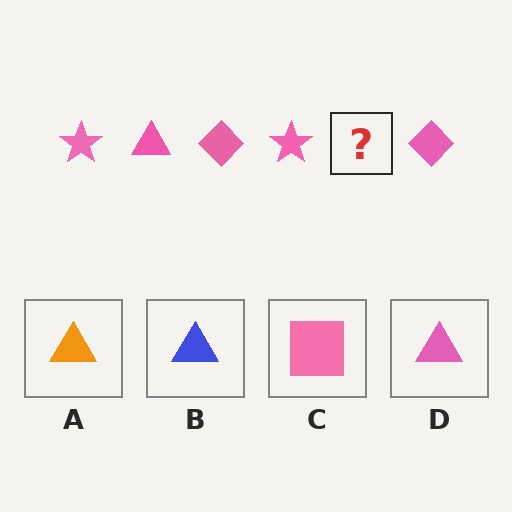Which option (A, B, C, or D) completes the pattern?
D.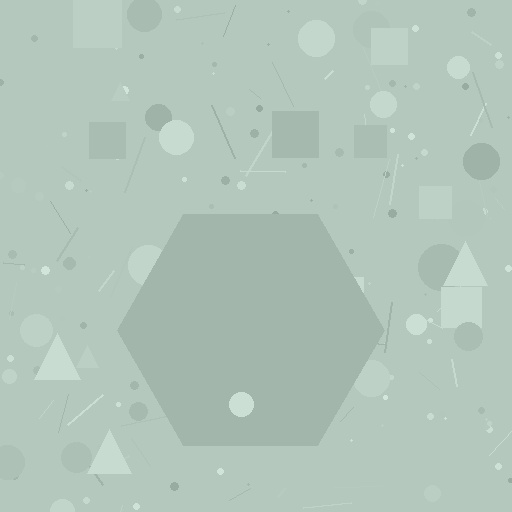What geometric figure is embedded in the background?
A hexagon is embedded in the background.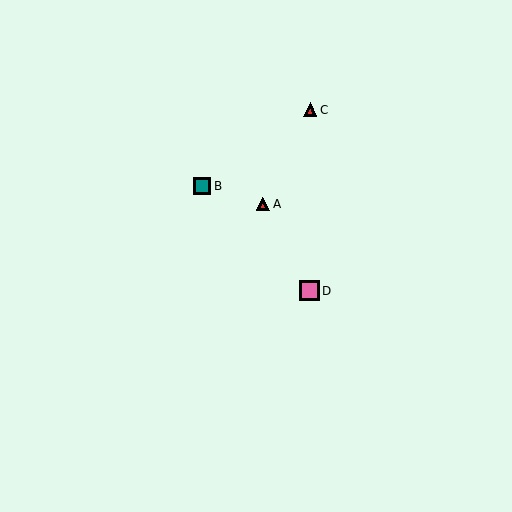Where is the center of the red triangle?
The center of the red triangle is at (263, 204).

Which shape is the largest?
The pink square (labeled D) is the largest.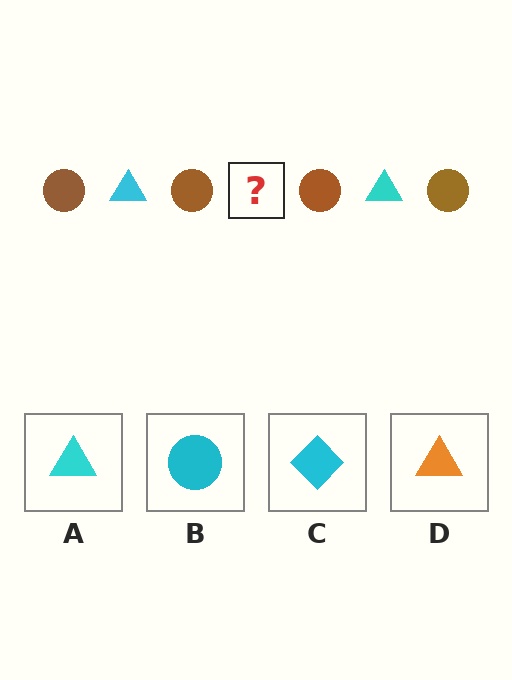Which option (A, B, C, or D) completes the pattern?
A.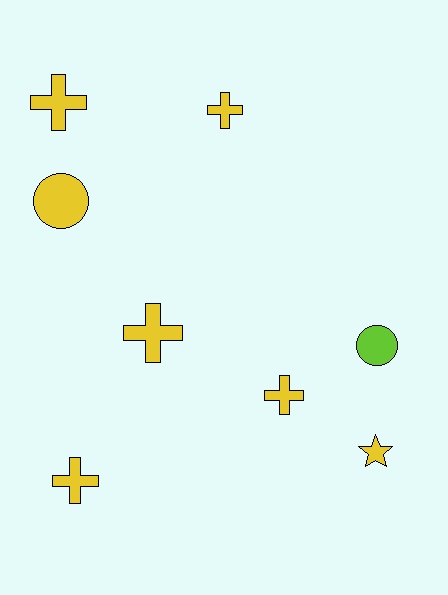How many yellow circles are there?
There is 1 yellow circle.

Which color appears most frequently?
Yellow, with 7 objects.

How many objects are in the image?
There are 8 objects.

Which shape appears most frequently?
Cross, with 5 objects.